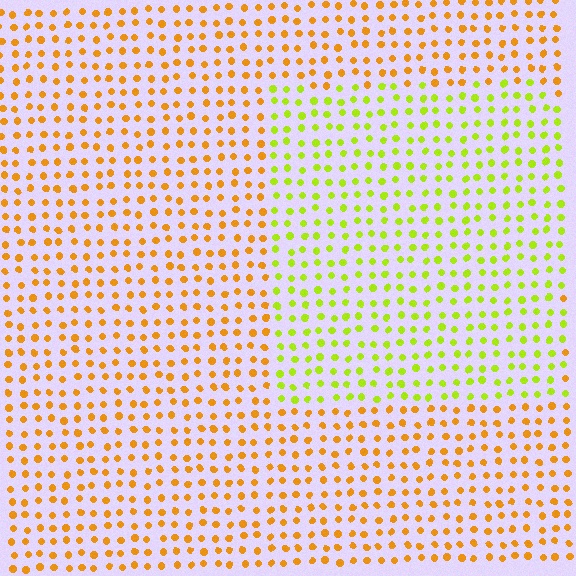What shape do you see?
I see a rectangle.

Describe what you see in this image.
The image is filled with small orange elements in a uniform arrangement. A rectangle-shaped region is visible where the elements are tinted to a slightly different hue, forming a subtle color boundary.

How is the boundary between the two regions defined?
The boundary is defined purely by a slight shift in hue (about 44 degrees). Spacing, size, and orientation are identical on both sides.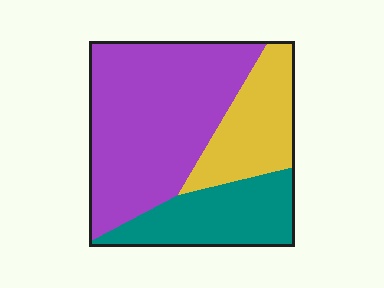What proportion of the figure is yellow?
Yellow covers roughly 20% of the figure.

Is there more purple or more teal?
Purple.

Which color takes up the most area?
Purple, at roughly 55%.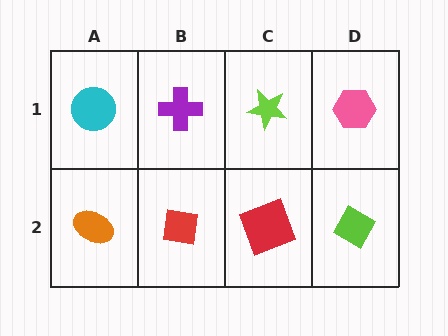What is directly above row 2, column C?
A lime star.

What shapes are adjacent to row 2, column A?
A cyan circle (row 1, column A), a red square (row 2, column B).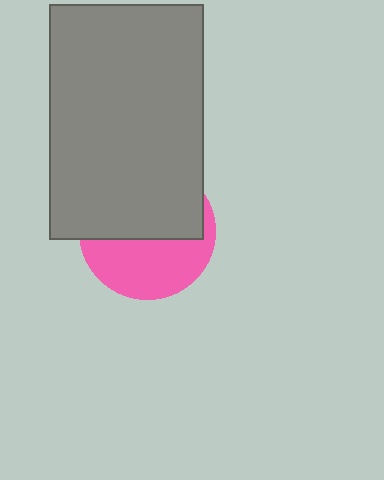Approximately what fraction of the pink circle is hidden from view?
Roughly 54% of the pink circle is hidden behind the gray rectangle.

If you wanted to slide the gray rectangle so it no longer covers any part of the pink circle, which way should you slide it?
Slide it up — that is the most direct way to separate the two shapes.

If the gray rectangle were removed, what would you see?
You would see the complete pink circle.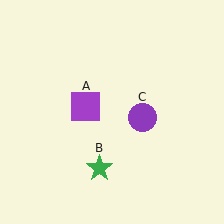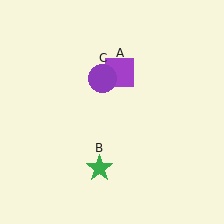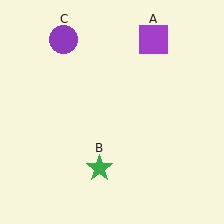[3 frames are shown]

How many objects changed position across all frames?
2 objects changed position: purple square (object A), purple circle (object C).